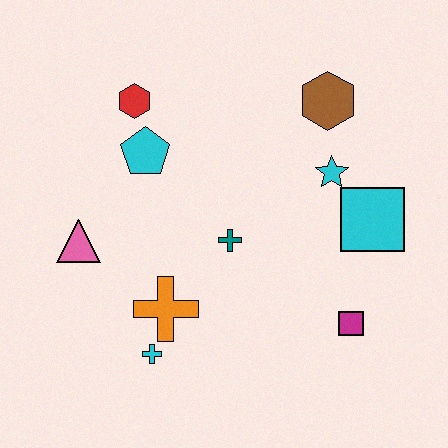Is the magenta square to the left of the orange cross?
No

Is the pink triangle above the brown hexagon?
No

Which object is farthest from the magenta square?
The red hexagon is farthest from the magenta square.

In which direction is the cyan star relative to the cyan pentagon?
The cyan star is to the right of the cyan pentagon.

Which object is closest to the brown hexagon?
The cyan star is closest to the brown hexagon.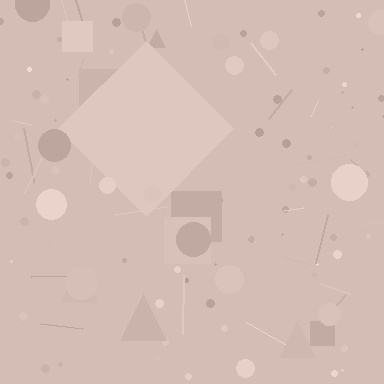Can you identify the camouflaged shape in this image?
The camouflaged shape is a diamond.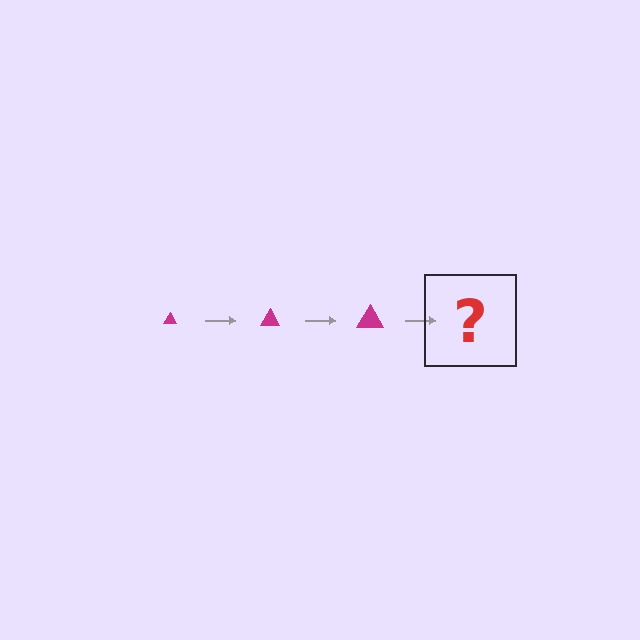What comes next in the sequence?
The next element should be a magenta triangle, larger than the previous one.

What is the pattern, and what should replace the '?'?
The pattern is that the triangle gets progressively larger each step. The '?' should be a magenta triangle, larger than the previous one.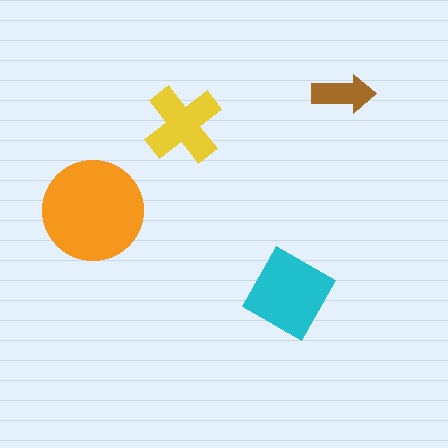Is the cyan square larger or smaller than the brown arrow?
Larger.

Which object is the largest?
The orange circle.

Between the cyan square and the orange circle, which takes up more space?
The orange circle.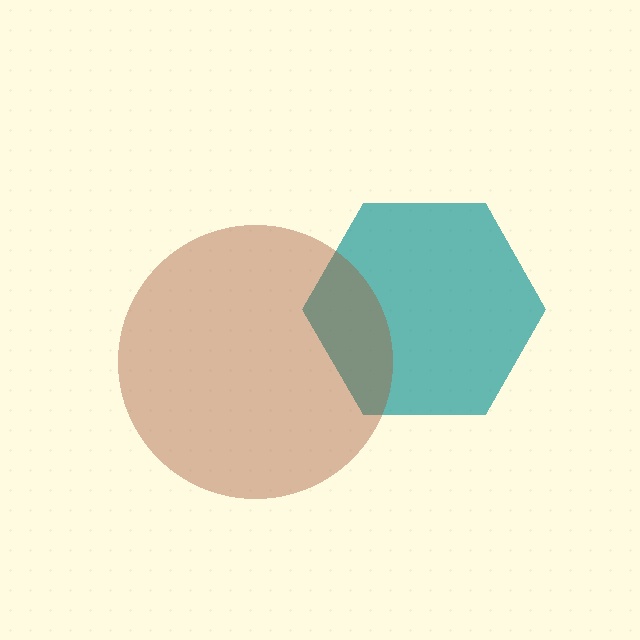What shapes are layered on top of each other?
The layered shapes are: a teal hexagon, a brown circle.